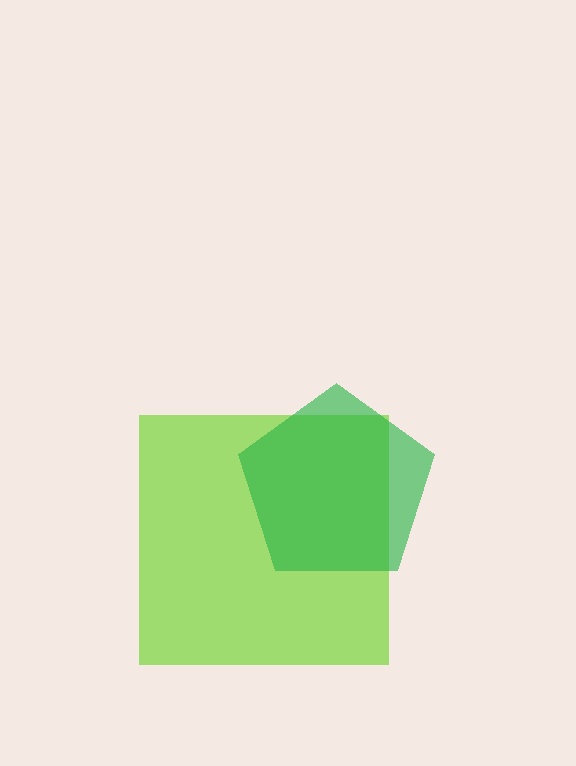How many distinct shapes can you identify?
There are 2 distinct shapes: a lime square, a green pentagon.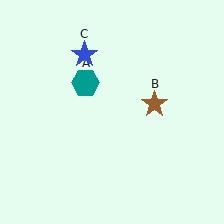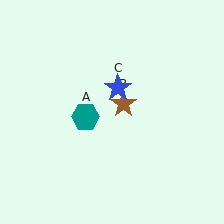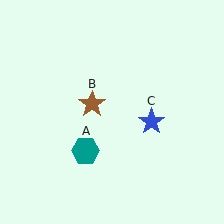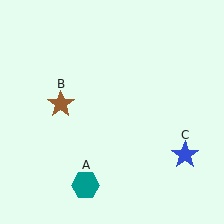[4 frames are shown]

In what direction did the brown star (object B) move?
The brown star (object B) moved left.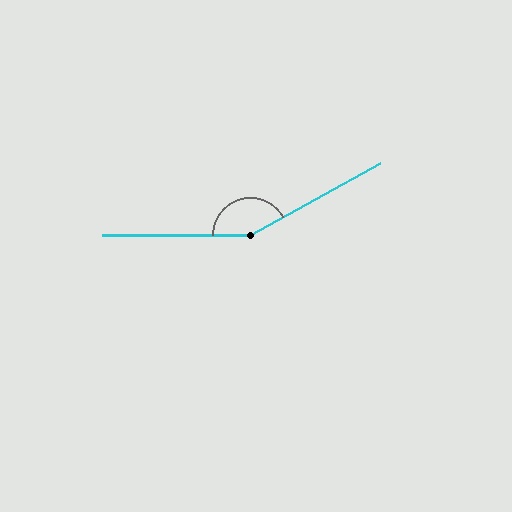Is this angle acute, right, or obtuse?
It is obtuse.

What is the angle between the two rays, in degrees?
Approximately 151 degrees.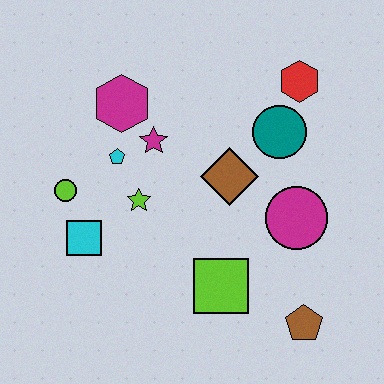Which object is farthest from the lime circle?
The brown pentagon is farthest from the lime circle.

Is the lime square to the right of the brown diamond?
No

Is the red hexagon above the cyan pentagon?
Yes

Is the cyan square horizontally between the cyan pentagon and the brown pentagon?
No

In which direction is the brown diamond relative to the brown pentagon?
The brown diamond is above the brown pentagon.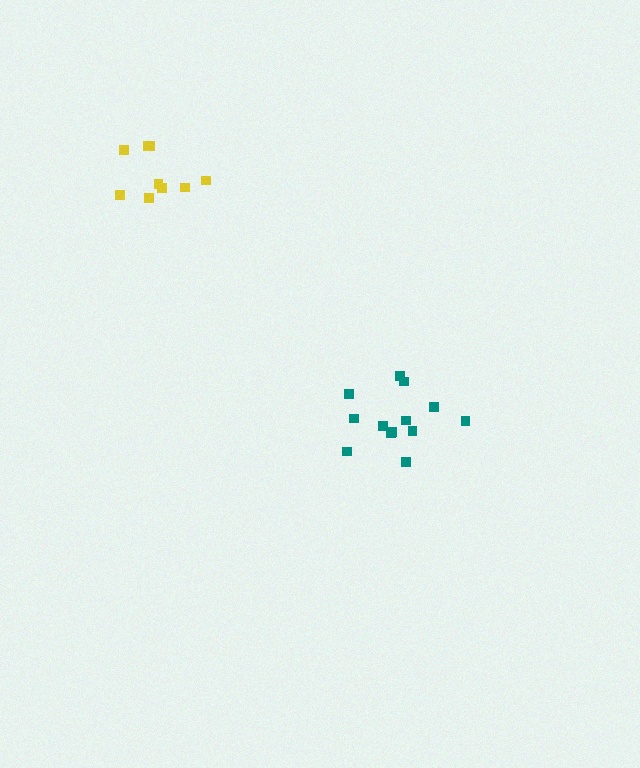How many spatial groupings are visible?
There are 2 spatial groupings.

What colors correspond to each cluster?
The clusters are colored: teal, yellow.